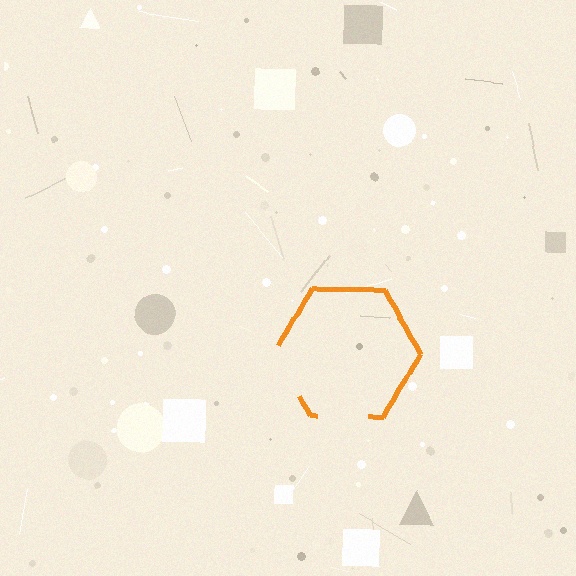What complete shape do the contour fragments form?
The contour fragments form a hexagon.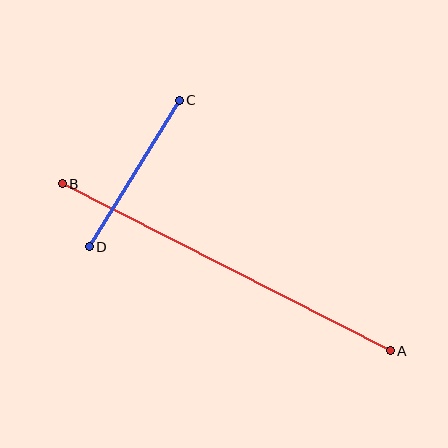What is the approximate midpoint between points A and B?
The midpoint is at approximately (226, 267) pixels.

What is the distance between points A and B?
The distance is approximately 368 pixels.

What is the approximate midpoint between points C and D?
The midpoint is at approximately (134, 173) pixels.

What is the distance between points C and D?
The distance is approximately 172 pixels.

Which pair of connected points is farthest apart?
Points A and B are farthest apart.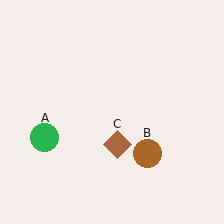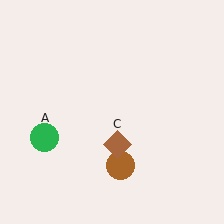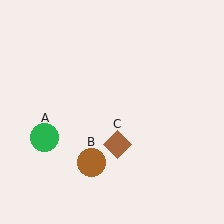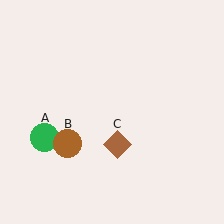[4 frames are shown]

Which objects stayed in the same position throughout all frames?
Green circle (object A) and brown diamond (object C) remained stationary.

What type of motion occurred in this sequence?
The brown circle (object B) rotated clockwise around the center of the scene.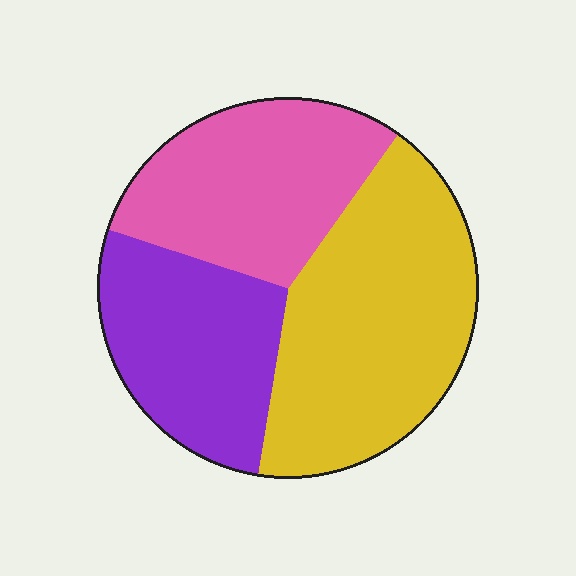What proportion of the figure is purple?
Purple takes up about one quarter (1/4) of the figure.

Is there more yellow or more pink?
Yellow.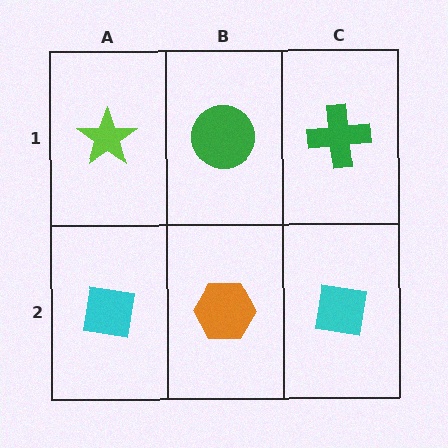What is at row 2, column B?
An orange hexagon.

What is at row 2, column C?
A cyan square.